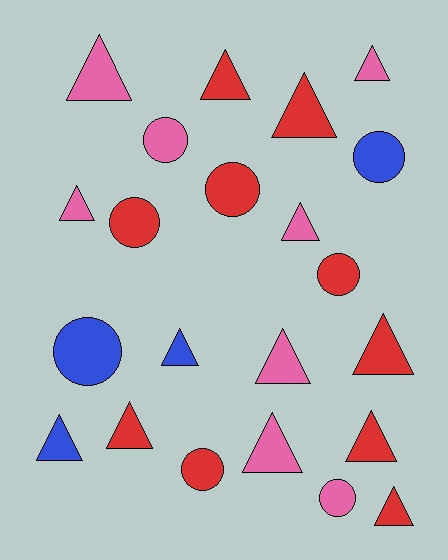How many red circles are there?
There are 4 red circles.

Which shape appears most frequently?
Triangle, with 14 objects.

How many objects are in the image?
There are 22 objects.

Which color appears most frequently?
Red, with 10 objects.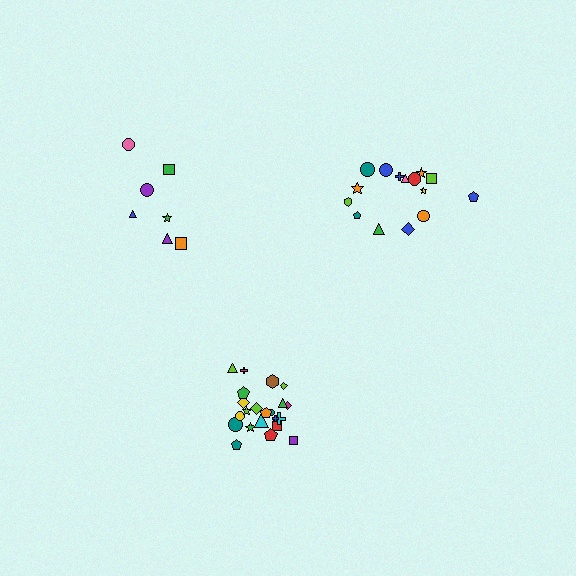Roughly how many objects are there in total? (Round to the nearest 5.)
Roughly 45 objects in total.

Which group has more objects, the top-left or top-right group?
The top-right group.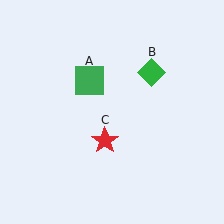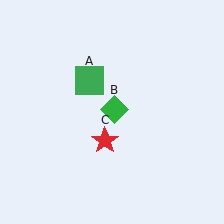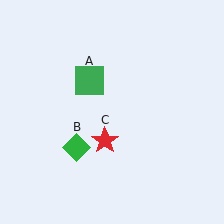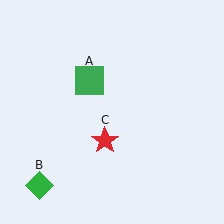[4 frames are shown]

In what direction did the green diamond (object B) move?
The green diamond (object B) moved down and to the left.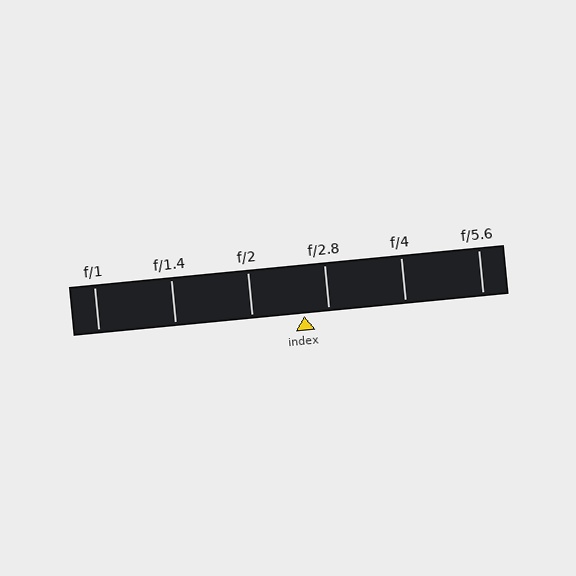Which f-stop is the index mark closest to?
The index mark is closest to f/2.8.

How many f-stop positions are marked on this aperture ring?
There are 6 f-stop positions marked.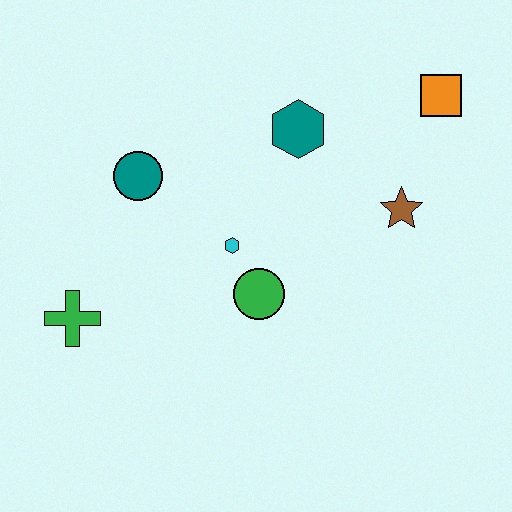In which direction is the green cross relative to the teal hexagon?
The green cross is to the left of the teal hexagon.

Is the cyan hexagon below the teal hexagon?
Yes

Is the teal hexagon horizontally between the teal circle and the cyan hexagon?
No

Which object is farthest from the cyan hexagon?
The orange square is farthest from the cyan hexagon.